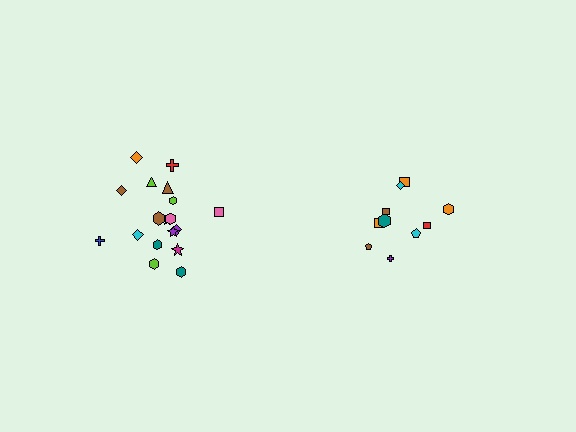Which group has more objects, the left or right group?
The left group.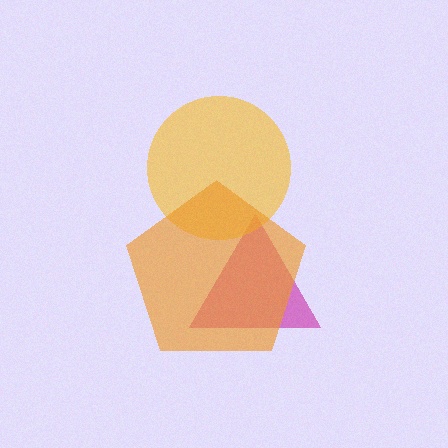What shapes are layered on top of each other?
The layered shapes are: a magenta triangle, a yellow circle, an orange pentagon.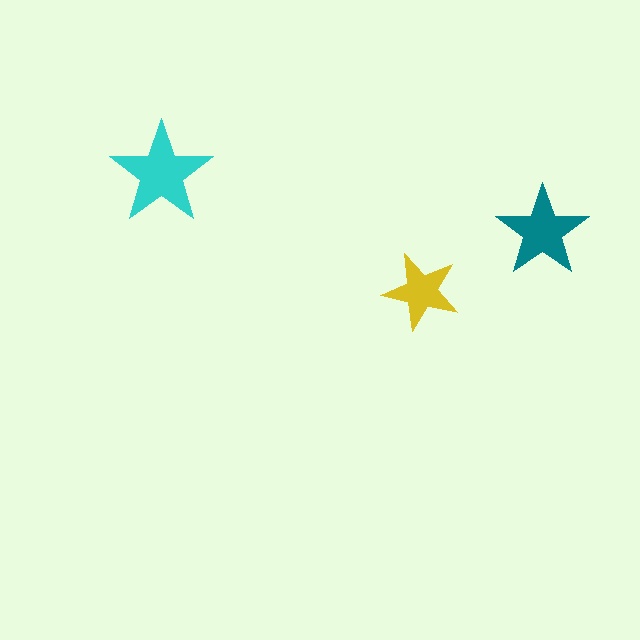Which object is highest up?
The cyan star is topmost.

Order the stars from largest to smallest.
the cyan one, the teal one, the yellow one.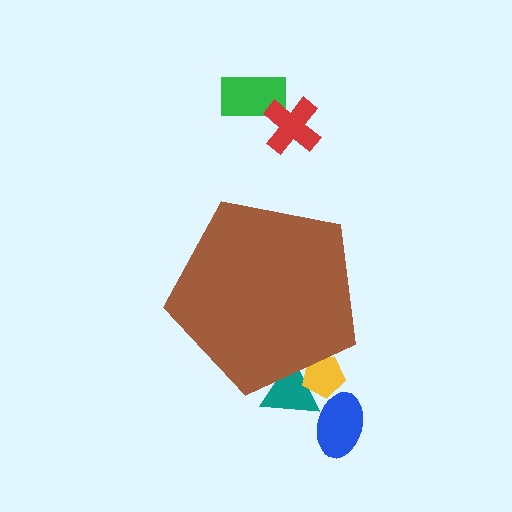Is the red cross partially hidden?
No, the red cross is fully visible.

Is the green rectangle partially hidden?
No, the green rectangle is fully visible.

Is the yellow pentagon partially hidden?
Yes, the yellow pentagon is partially hidden behind the brown pentagon.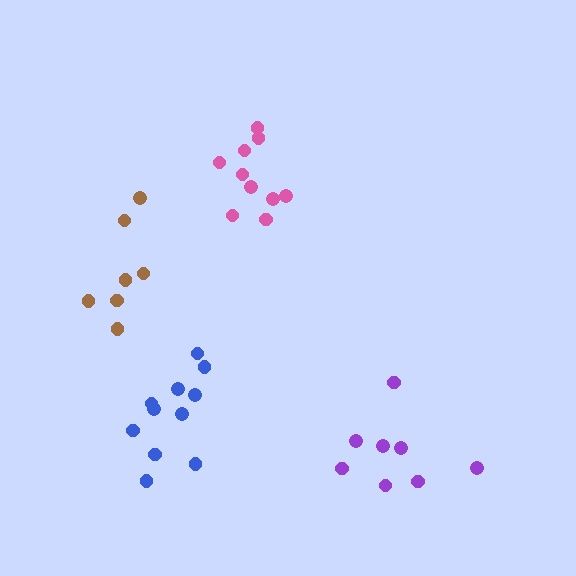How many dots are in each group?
Group 1: 7 dots, Group 2: 10 dots, Group 3: 11 dots, Group 4: 8 dots (36 total).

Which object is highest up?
The pink cluster is topmost.